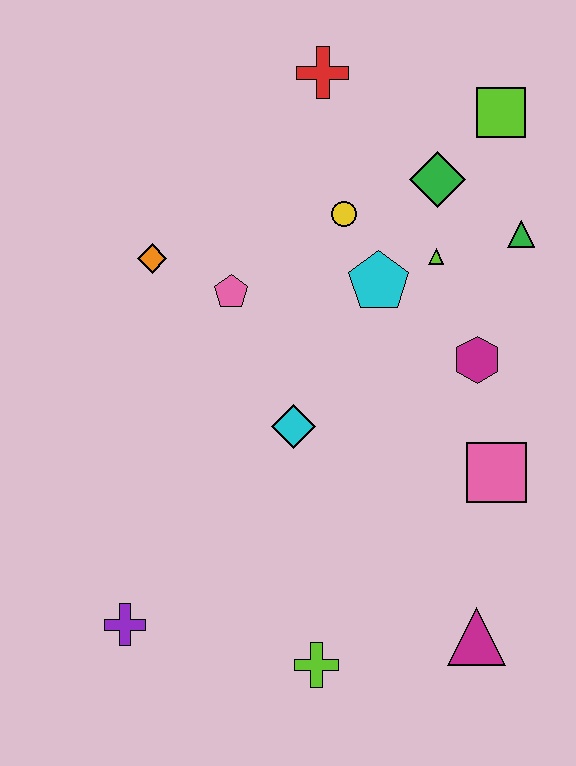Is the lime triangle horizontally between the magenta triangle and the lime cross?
Yes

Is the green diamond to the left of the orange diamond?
No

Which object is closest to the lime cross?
The magenta triangle is closest to the lime cross.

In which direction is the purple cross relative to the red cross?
The purple cross is below the red cross.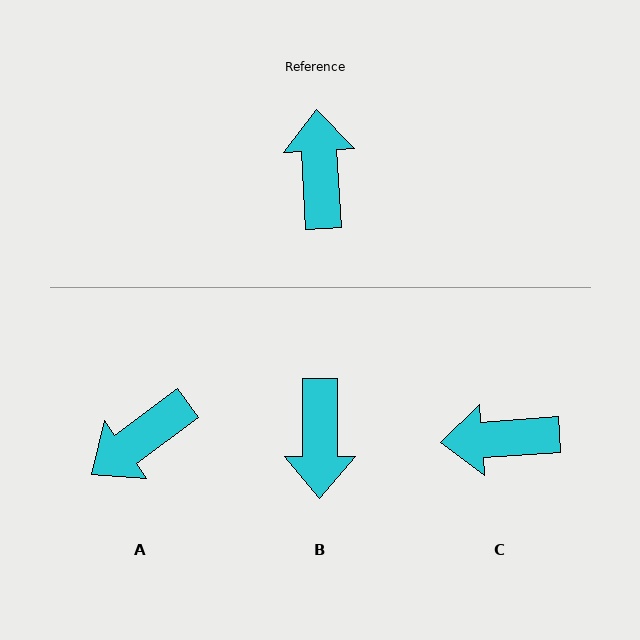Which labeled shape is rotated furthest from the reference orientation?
B, about 177 degrees away.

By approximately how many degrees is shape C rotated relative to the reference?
Approximately 91 degrees counter-clockwise.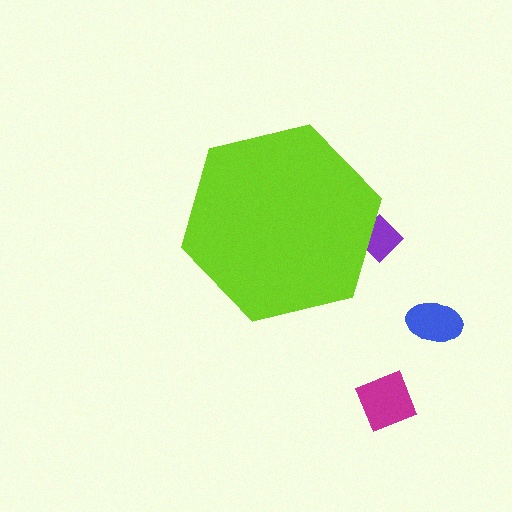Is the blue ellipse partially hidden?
No, the blue ellipse is fully visible.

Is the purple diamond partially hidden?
Yes, the purple diamond is partially hidden behind the lime hexagon.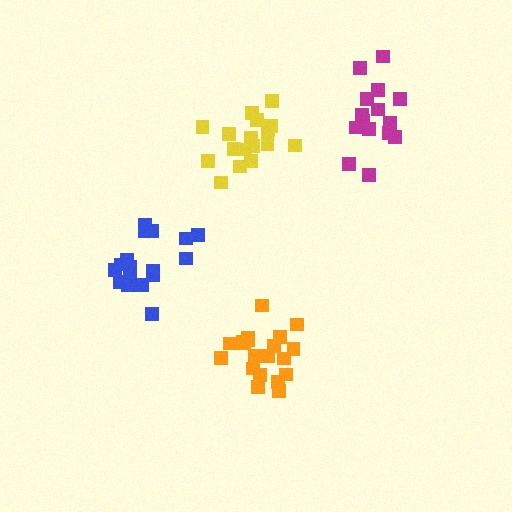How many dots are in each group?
Group 1: 17 dots, Group 2: 20 dots, Group 3: 17 dots, Group 4: 16 dots (70 total).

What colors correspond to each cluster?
The clusters are colored: blue, orange, yellow, magenta.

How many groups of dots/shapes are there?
There are 4 groups.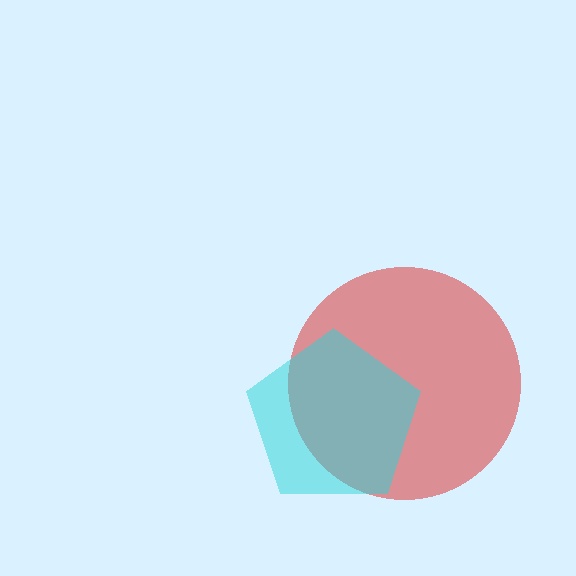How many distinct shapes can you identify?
There are 2 distinct shapes: a red circle, a cyan pentagon.